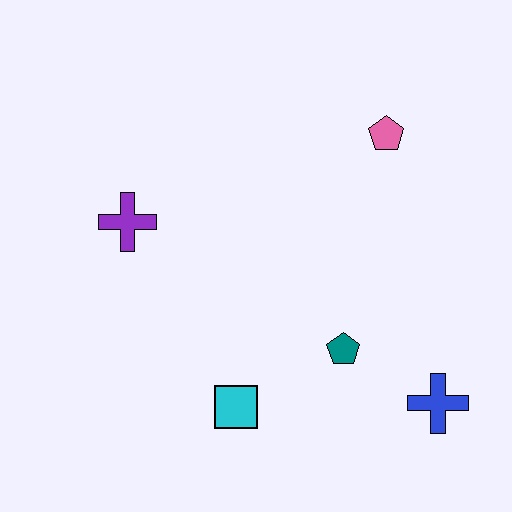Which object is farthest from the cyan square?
The pink pentagon is farthest from the cyan square.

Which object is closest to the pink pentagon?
The teal pentagon is closest to the pink pentagon.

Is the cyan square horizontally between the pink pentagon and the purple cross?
Yes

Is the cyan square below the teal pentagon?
Yes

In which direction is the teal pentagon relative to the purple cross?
The teal pentagon is to the right of the purple cross.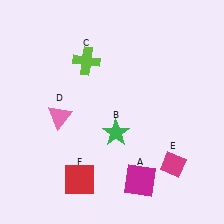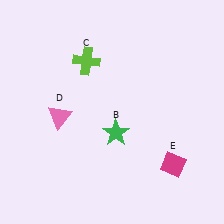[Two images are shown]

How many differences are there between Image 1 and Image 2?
There are 2 differences between the two images.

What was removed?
The magenta square (A), the red square (F) were removed in Image 2.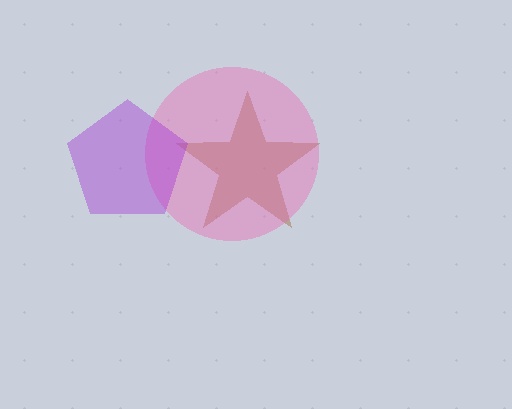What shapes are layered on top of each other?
The layered shapes are: a brown star, a pink circle, a purple pentagon.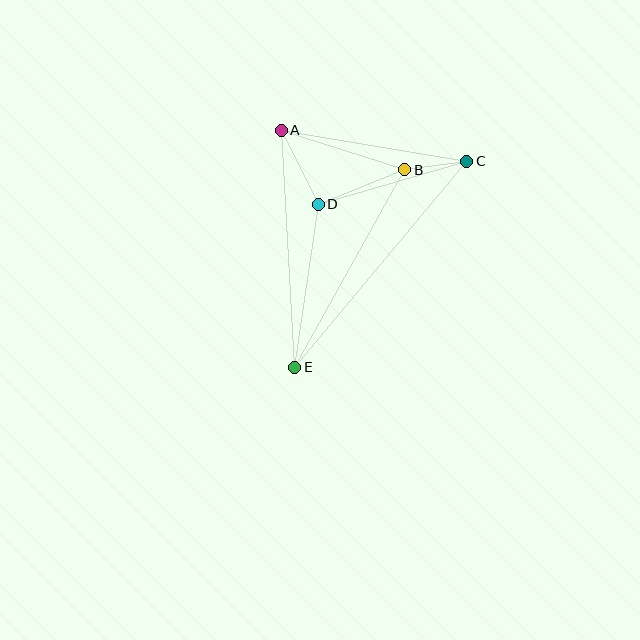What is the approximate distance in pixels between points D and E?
The distance between D and E is approximately 165 pixels.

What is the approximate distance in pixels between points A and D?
The distance between A and D is approximately 83 pixels.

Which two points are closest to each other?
Points B and C are closest to each other.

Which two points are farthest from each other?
Points C and E are farthest from each other.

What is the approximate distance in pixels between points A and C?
The distance between A and C is approximately 188 pixels.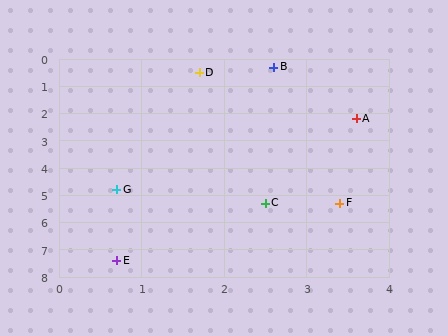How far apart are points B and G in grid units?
Points B and G are about 4.9 grid units apart.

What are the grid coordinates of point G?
Point G is at approximately (0.7, 4.8).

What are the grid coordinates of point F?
Point F is at approximately (3.4, 5.3).